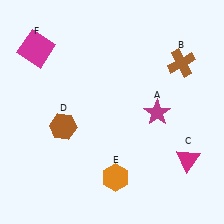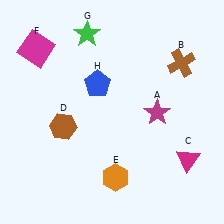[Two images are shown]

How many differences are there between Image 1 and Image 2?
There are 2 differences between the two images.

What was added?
A green star (G), a blue pentagon (H) were added in Image 2.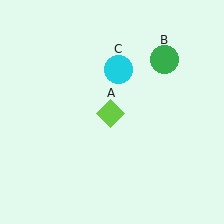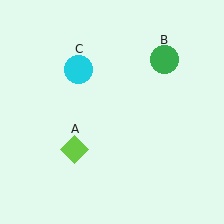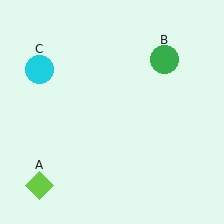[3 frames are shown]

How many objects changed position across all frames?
2 objects changed position: lime diamond (object A), cyan circle (object C).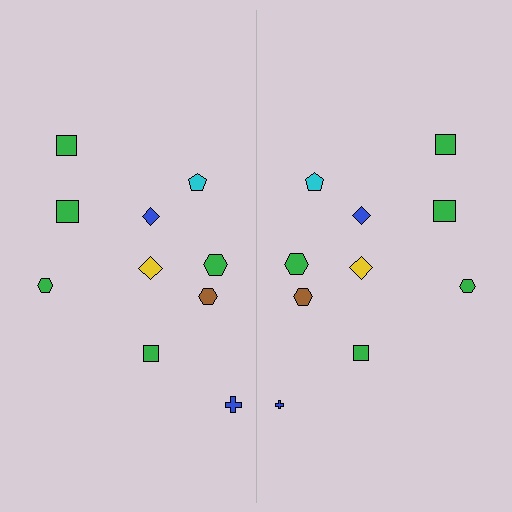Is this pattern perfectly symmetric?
No, the pattern is not perfectly symmetric. The blue cross on the right side has a different size than its mirror counterpart.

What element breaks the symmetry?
The blue cross on the right side has a different size than its mirror counterpart.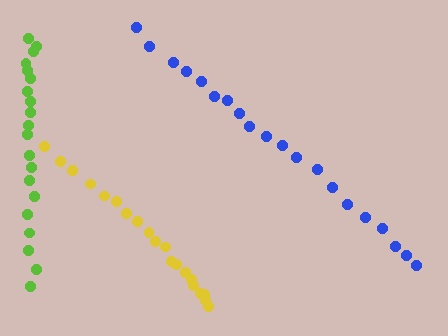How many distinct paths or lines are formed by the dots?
There are 3 distinct paths.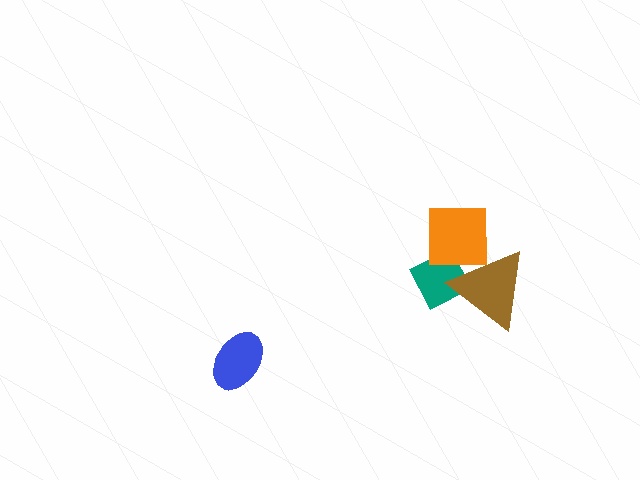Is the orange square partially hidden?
Yes, it is partially covered by another shape.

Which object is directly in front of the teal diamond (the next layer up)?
The orange square is directly in front of the teal diamond.